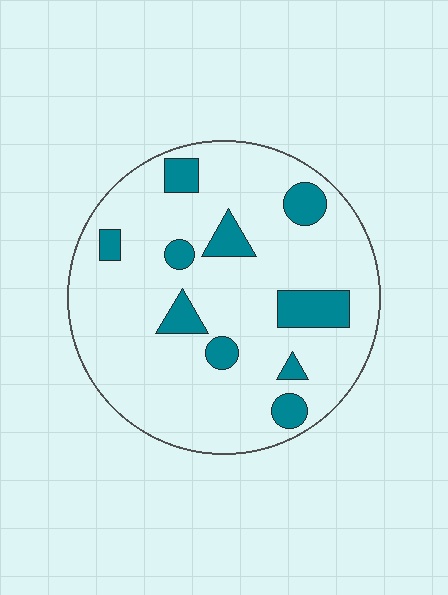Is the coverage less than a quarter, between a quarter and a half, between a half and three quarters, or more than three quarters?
Less than a quarter.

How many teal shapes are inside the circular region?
10.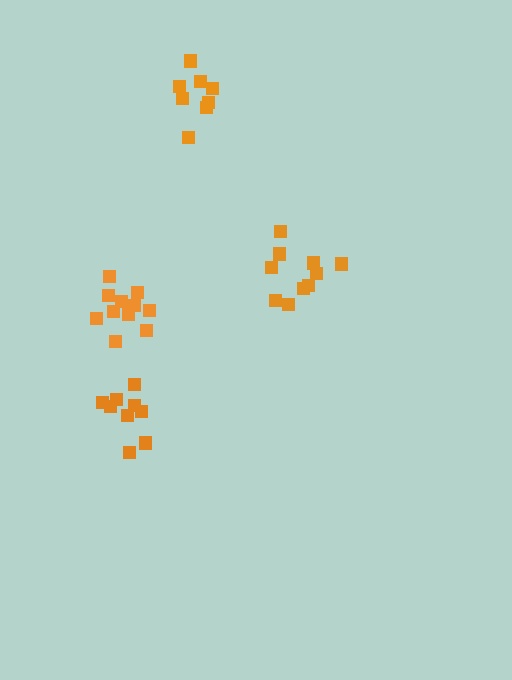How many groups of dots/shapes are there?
There are 4 groups.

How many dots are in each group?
Group 1: 8 dots, Group 2: 9 dots, Group 3: 11 dots, Group 4: 10 dots (38 total).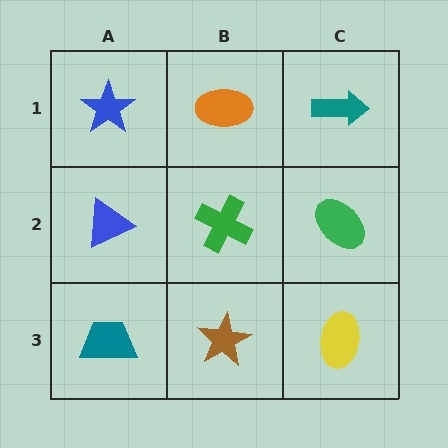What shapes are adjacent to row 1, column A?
A blue triangle (row 2, column A), an orange ellipse (row 1, column B).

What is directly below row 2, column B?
A brown star.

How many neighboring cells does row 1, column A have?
2.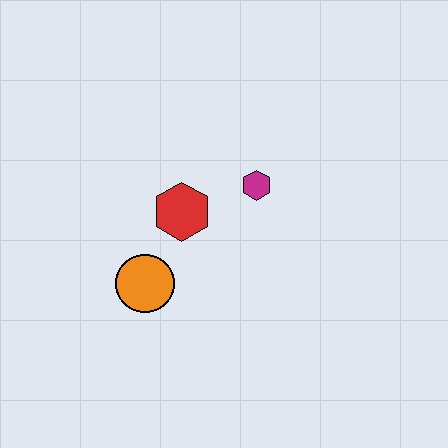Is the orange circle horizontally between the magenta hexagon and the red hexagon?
No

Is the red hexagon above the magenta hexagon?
No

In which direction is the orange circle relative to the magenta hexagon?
The orange circle is to the left of the magenta hexagon.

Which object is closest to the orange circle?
The red hexagon is closest to the orange circle.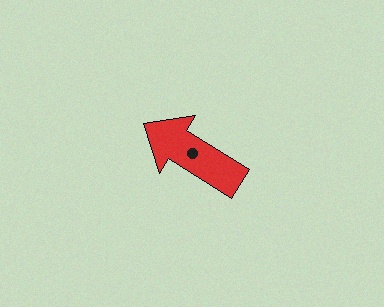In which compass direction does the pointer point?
Northwest.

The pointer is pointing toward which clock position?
Roughly 10 o'clock.